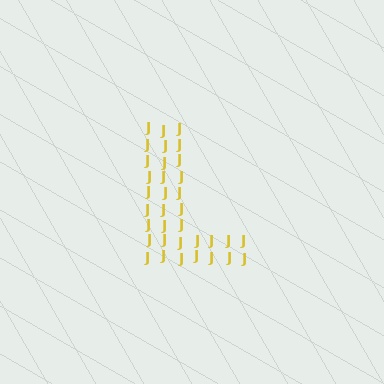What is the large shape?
The large shape is the letter L.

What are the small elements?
The small elements are letter J's.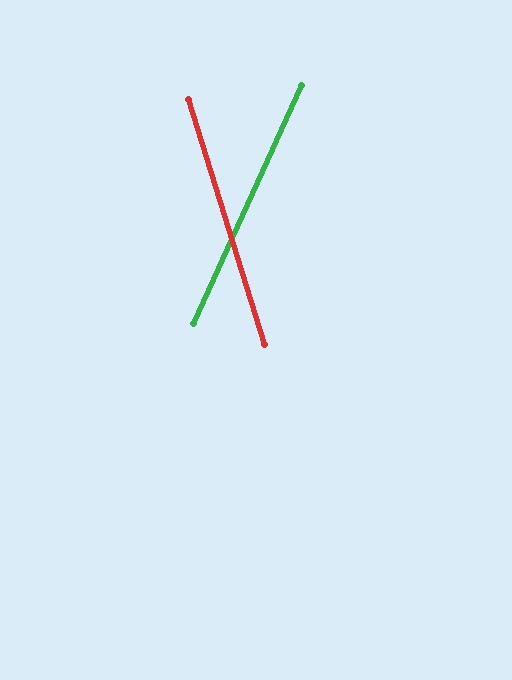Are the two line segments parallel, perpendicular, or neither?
Neither parallel nor perpendicular — they differ by about 42°.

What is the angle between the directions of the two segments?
Approximately 42 degrees.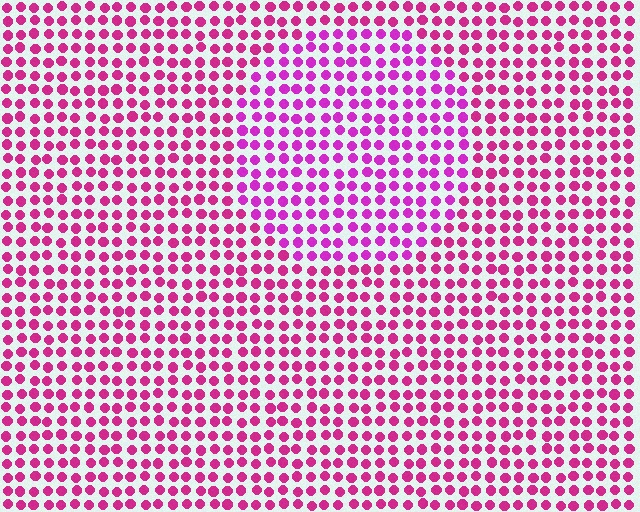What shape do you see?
I see a circle.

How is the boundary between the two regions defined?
The boundary is defined purely by a slight shift in hue (about 22 degrees). Spacing, size, and orientation are identical on both sides.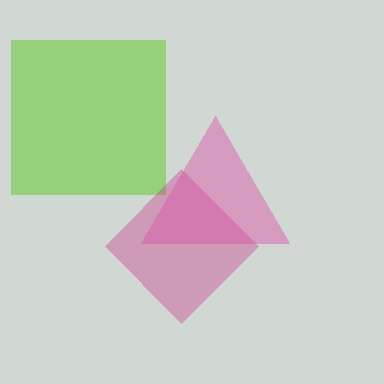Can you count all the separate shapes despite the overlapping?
Yes, there are 3 separate shapes.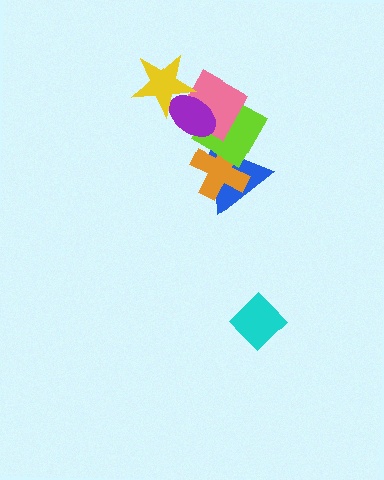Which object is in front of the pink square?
The purple ellipse is in front of the pink square.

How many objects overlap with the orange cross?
2 objects overlap with the orange cross.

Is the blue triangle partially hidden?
Yes, it is partially covered by another shape.